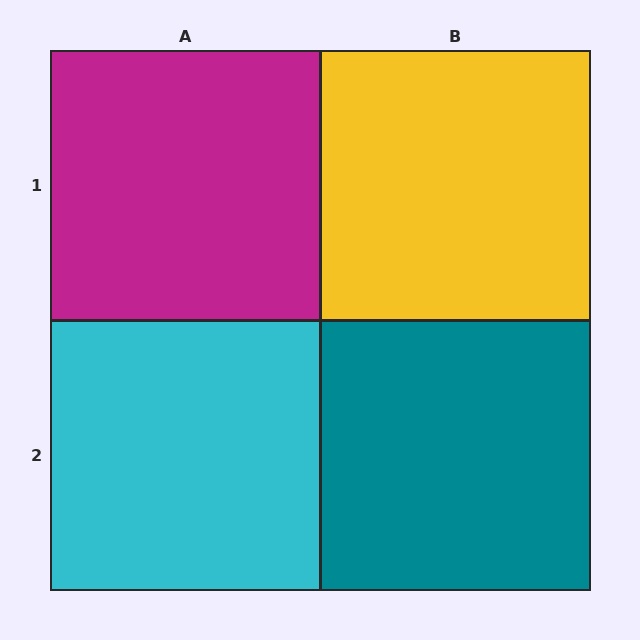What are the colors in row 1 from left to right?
Magenta, yellow.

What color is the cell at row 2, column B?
Teal.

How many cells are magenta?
1 cell is magenta.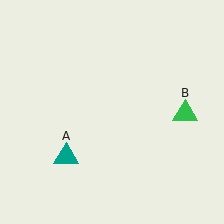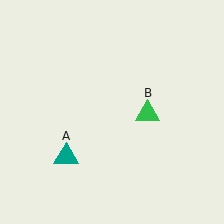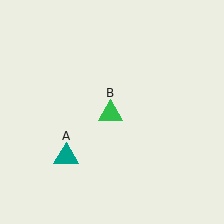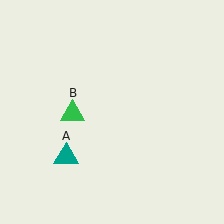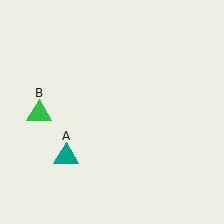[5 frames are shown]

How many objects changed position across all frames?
1 object changed position: green triangle (object B).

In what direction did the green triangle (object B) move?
The green triangle (object B) moved left.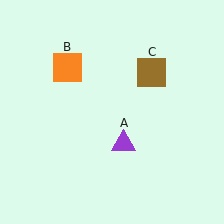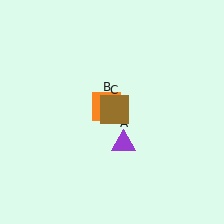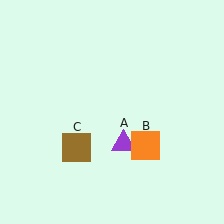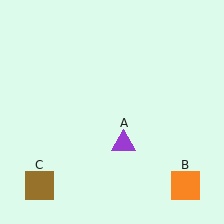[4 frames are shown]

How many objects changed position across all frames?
2 objects changed position: orange square (object B), brown square (object C).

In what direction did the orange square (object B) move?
The orange square (object B) moved down and to the right.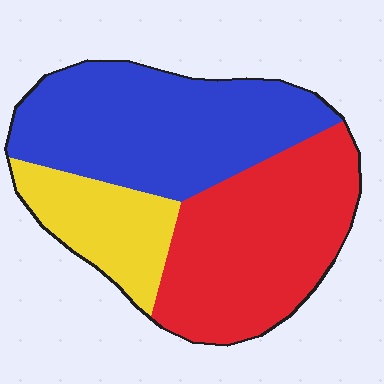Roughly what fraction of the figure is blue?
Blue takes up about two fifths (2/5) of the figure.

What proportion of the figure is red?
Red covers 40% of the figure.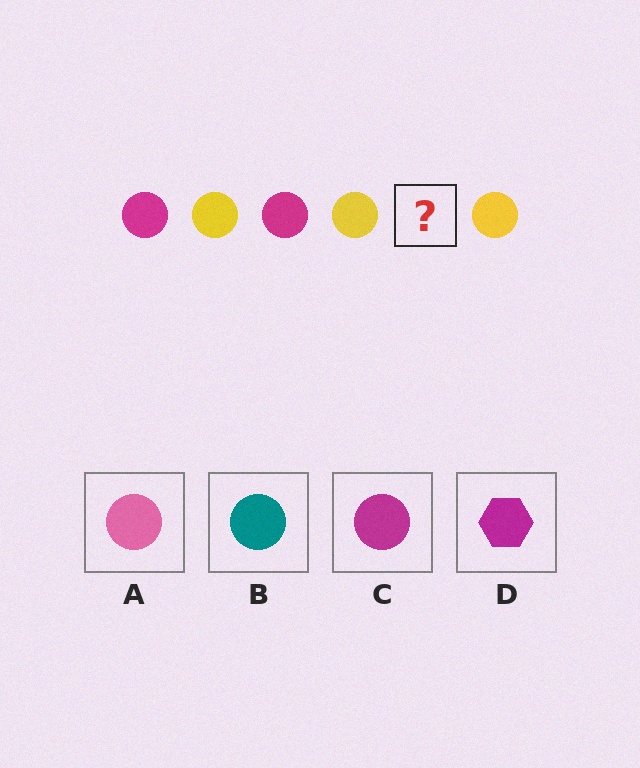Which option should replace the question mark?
Option C.